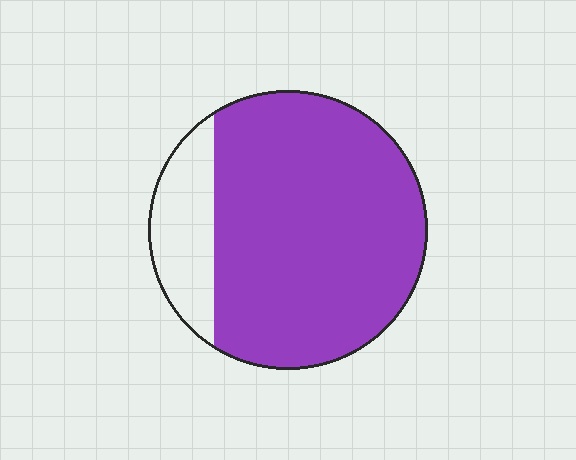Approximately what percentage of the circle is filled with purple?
Approximately 80%.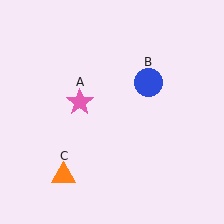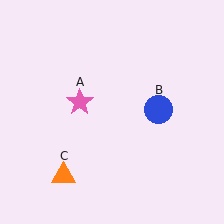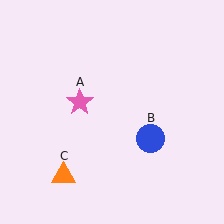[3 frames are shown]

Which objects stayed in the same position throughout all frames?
Pink star (object A) and orange triangle (object C) remained stationary.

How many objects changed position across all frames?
1 object changed position: blue circle (object B).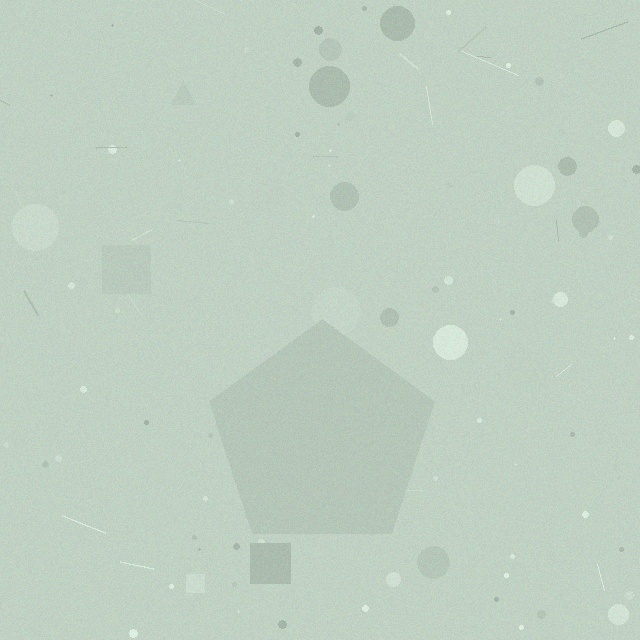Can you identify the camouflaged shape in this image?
The camouflaged shape is a pentagon.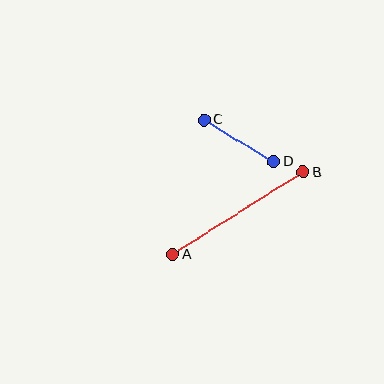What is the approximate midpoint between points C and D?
The midpoint is at approximately (239, 141) pixels.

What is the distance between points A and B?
The distance is approximately 154 pixels.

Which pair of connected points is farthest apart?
Points A and B are farthest apart.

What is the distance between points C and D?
The distance is approximately 81 pixels.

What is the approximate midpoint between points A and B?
The midpoint is at approximately (238, 213) pixels.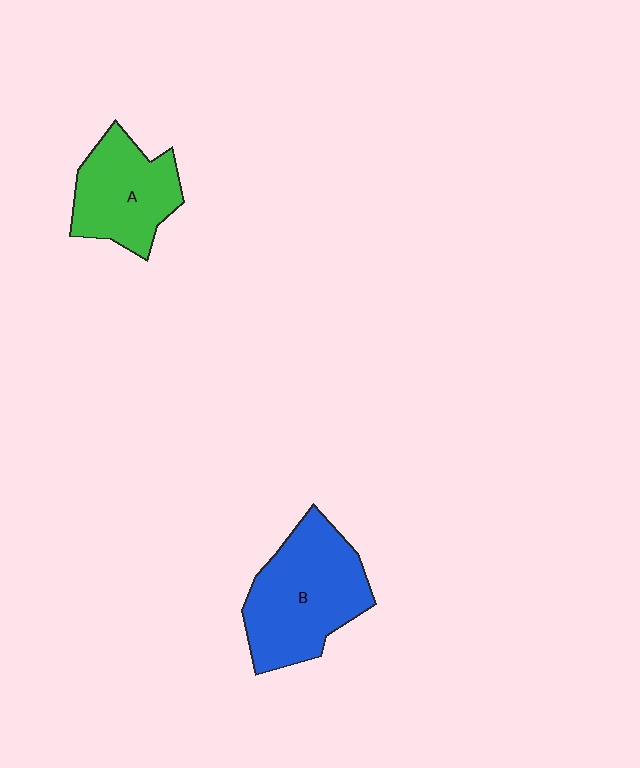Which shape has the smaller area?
Shape A (green).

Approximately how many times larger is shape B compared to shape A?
Approximately 1.4 times.